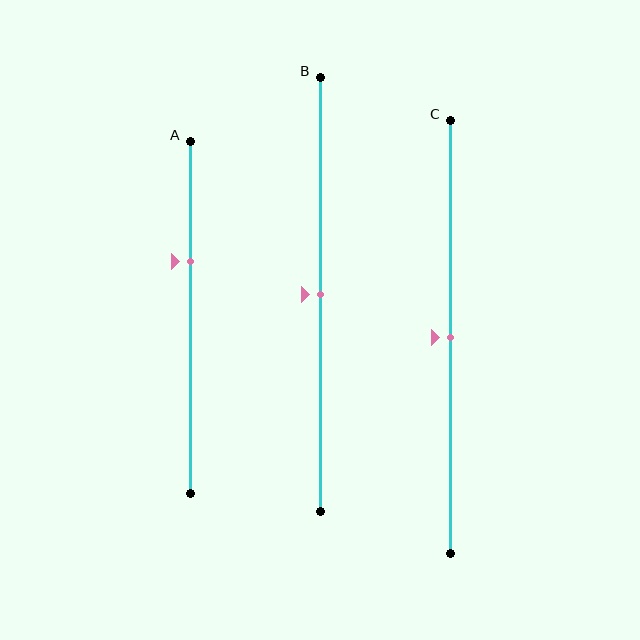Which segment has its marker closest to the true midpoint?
Segment B has its marker closest to the true midpoint.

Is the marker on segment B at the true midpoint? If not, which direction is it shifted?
Yes, the marker on segment B is at the true midpoint.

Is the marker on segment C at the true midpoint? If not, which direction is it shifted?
Yes, the marker on segment C is at the true midpoint.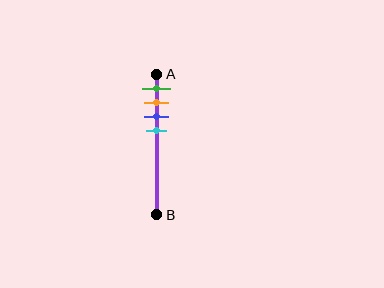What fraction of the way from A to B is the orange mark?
The orange mark is approximately 20% (0.2) of the way from A to B.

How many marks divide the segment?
There are 4 marks dividing the segment.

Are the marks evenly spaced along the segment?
Yes, the marks are approximately evenly spaced.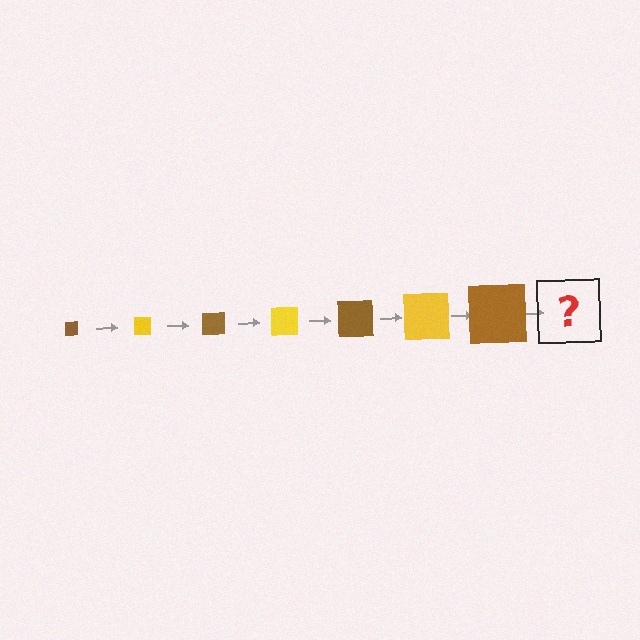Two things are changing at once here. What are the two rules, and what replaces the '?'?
The two rules are that the square grows larger each step and the color cycles through brown and yellow. The '?' should be a yellow square, larger than the previous one.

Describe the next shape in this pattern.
It should be a yellow square, larger than the previous one.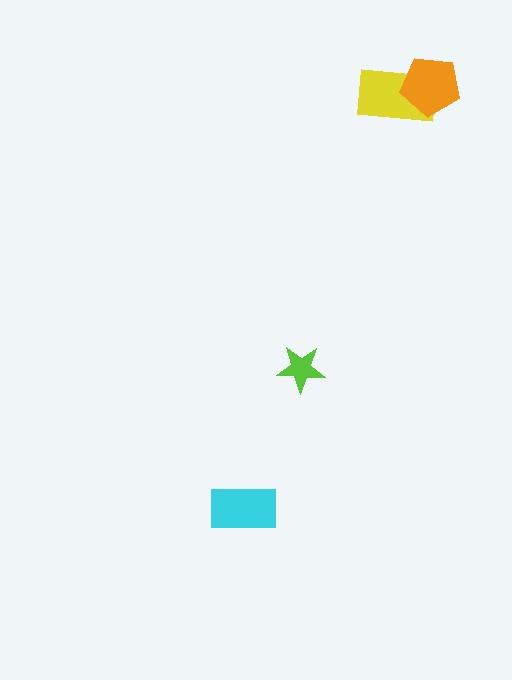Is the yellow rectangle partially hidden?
Yes, it is partially covered by another shape.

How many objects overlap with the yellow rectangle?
1 object overlaps with the yellow rectangle.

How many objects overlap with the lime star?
0 objects overlap with the lime star.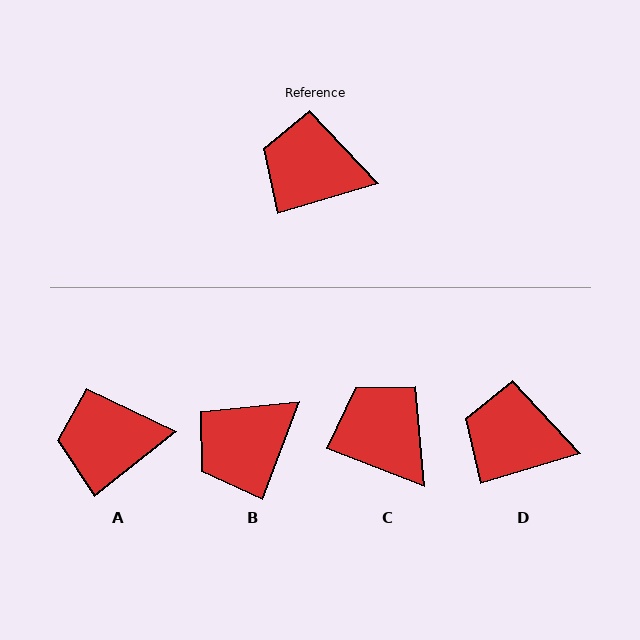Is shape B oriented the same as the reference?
No, it is off by about 52 degrees.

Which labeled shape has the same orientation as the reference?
D.